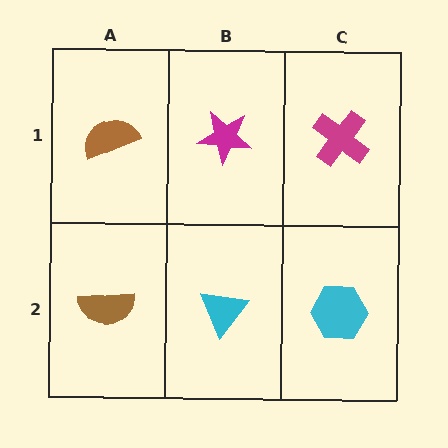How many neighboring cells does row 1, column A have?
2.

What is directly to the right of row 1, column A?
A magenta star.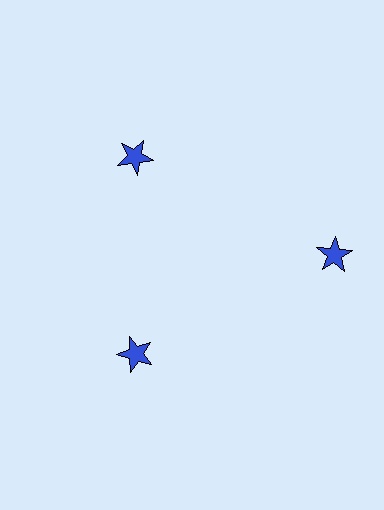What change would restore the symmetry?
The symmetry would be restored by moving it inward, back onto the ring so that all 3 stars sit at equal angles and equal distance from the center.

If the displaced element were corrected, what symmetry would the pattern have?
It would have 3-fold rotational symmetry — the pattern would map onto itself every 120 degrees.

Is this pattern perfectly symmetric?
No. The 3 blue stars are arranged in a ring, but one element near the 3 o'clock position is pushed outward from the center, breaking the 3-fold rotational symmetry.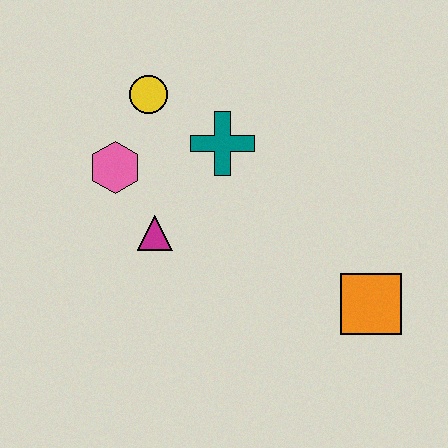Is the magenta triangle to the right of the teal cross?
No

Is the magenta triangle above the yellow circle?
No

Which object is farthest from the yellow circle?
The orange square is farthest from the yellow circle.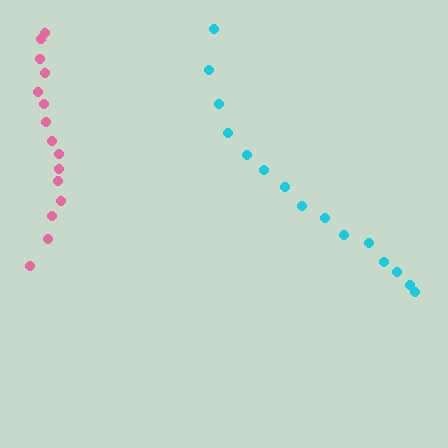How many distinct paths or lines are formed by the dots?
There are 2 distinct paths.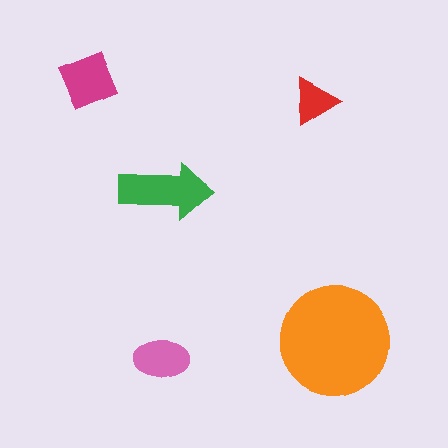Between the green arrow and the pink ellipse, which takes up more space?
The green arrow.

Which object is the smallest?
The red triangle.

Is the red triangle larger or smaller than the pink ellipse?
Smaller.